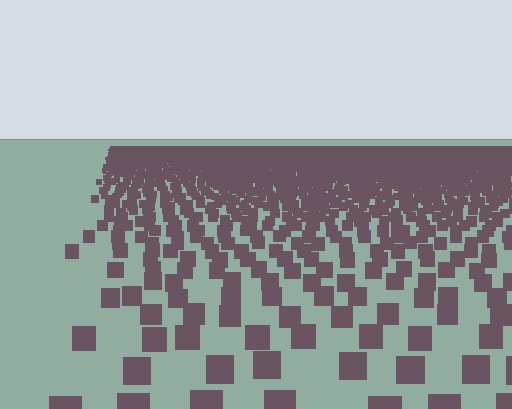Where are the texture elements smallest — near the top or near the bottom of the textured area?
Near the top.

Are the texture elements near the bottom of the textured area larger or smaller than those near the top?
Larger. Near the bottom, elements are closer to the viewer and appear at a bigger on-screen size.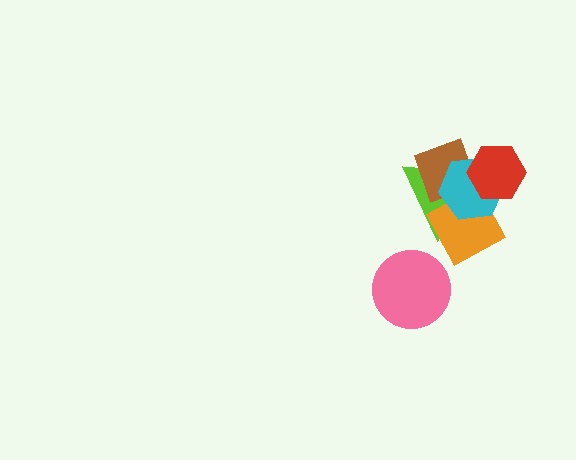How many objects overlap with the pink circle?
0 objects overlap with the pink circle.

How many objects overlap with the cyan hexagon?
4 objects overlap with the cyan hexagon.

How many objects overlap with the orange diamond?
4 objects overlap with the orange diamond.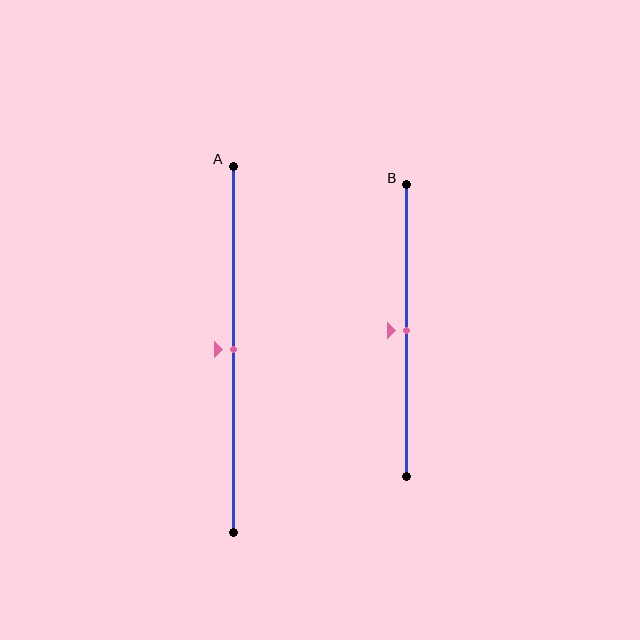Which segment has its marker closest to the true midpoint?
Segment A has its marker closest to the true midpoint.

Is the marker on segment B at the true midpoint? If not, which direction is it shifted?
Yes, the marker on segment B is at the true midpoint.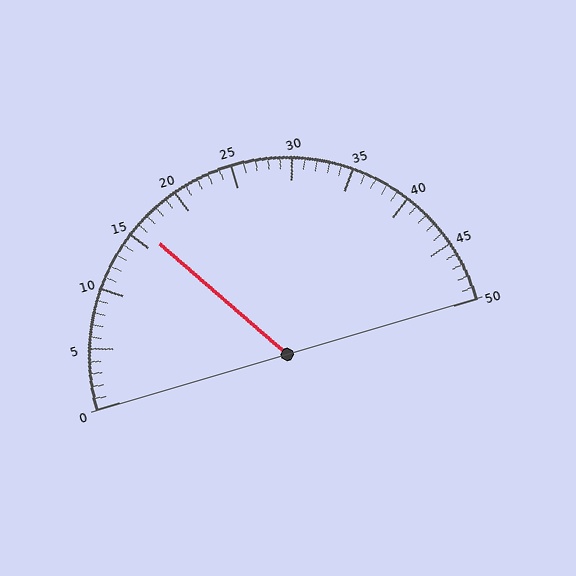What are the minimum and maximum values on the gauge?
The gauge ranges from 0 to 50.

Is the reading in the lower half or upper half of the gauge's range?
The reading is in the lower half of the range (0 to 50).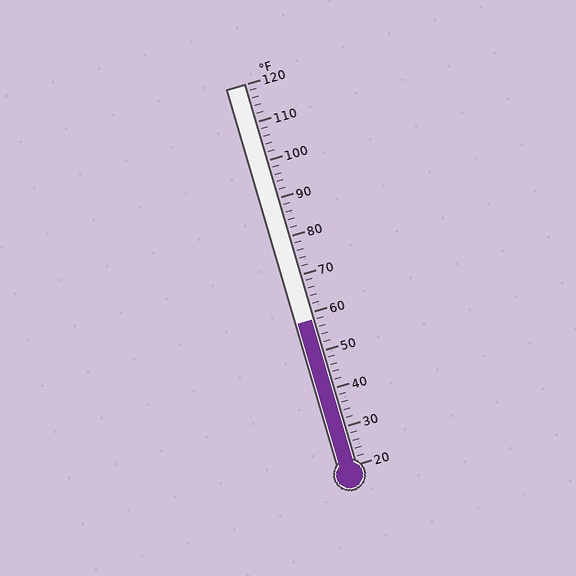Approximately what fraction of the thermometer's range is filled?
The thermometer is filled to approximately 40% of its range.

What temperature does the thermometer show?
The thermometer shows approximately 58°F.